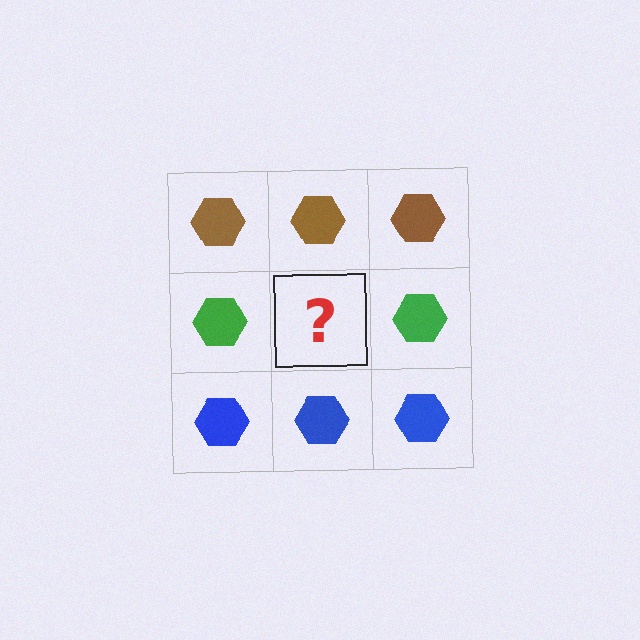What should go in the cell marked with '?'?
The missing cell should contain a green hexagon.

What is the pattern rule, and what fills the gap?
The rule is that each row has a consistent color. The gap should be filled with a green hexagon.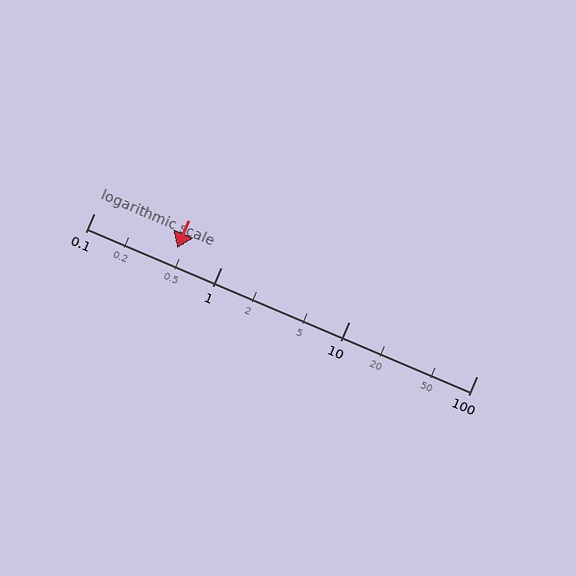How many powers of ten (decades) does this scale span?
The scale spans 3 decades, from 0.1 to 100.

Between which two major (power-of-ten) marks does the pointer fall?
The pointer is between 0.1 and 1.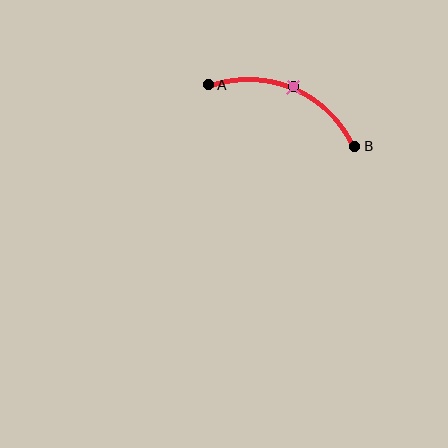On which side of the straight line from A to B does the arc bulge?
The arc bulges above the straight line connecting A and B.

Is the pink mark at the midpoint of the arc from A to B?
Yes. The pink mark lies on the arc at equal arc-length from both A and B — it is the arc midpoint.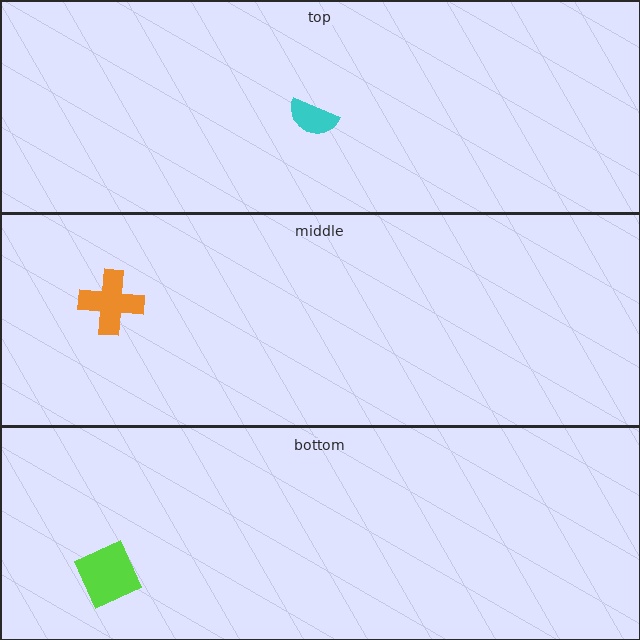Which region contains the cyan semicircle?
The top region.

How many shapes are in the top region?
1.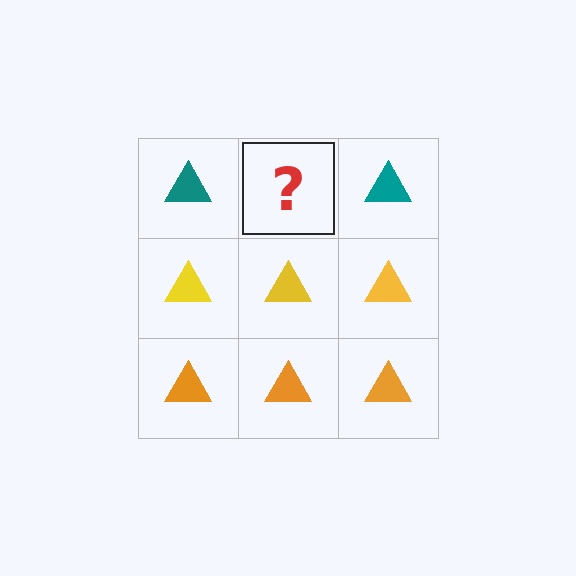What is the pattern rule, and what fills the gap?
The rule is that each row has a consistent color. The gap should be filled with a teal triangle.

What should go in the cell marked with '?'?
The missing cell should contain a teal triangle.